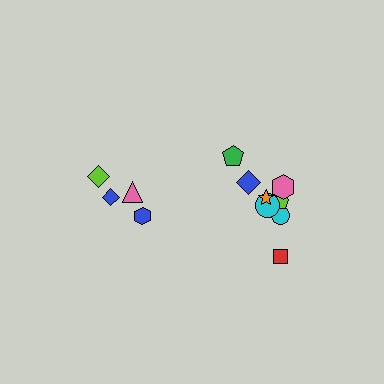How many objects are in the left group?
There are 4 objects.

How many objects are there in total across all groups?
There are 12 objects.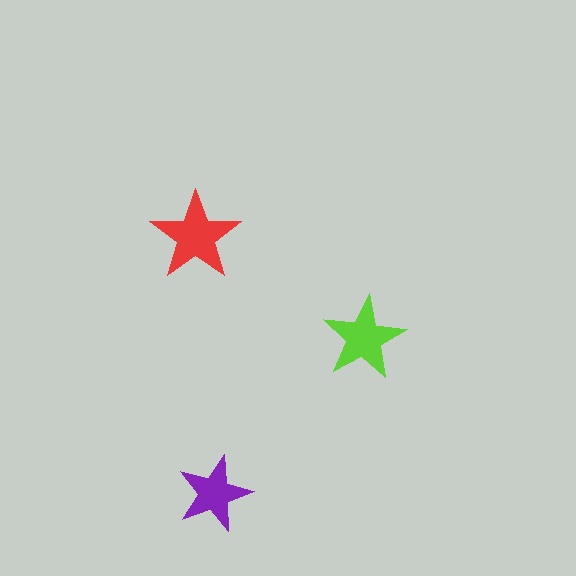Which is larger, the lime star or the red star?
The red one.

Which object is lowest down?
The purple star is bottommost.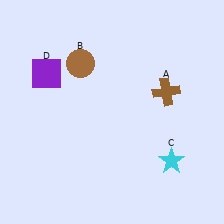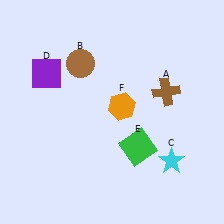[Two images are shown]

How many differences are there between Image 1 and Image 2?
There are 2 differences between the two images.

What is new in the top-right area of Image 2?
An orange hexagon (F) was added in the top-right area of Image 2.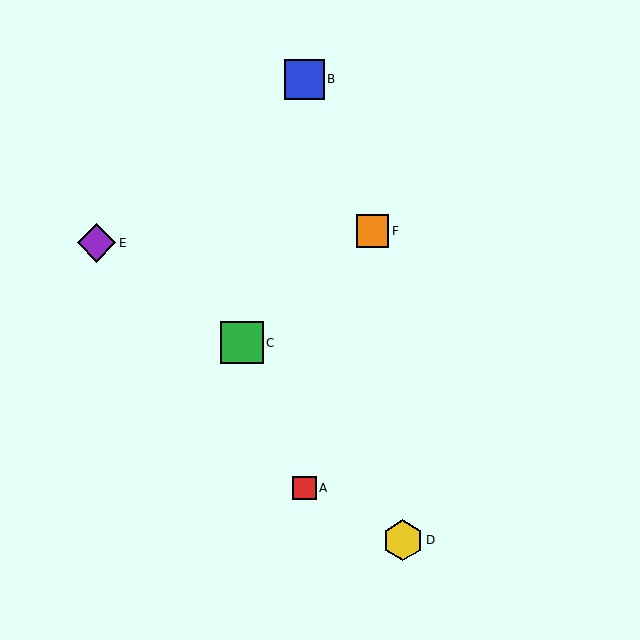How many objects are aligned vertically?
2 objects (A, B) are aligned vertically.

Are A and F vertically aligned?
No, A is at x≈304 and F is at x≈372.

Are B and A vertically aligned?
Yes, both are at x≈304.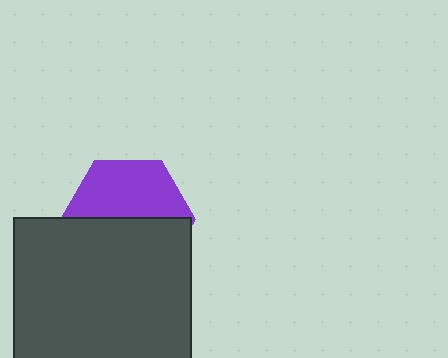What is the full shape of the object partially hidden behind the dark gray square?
The partially hidden object is a purple hexagon.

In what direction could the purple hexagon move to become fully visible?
The purple hexagon could move up. That would shift it out from behind the dark gray square entirely.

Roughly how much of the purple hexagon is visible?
About half of it is visible (roughly 49%).